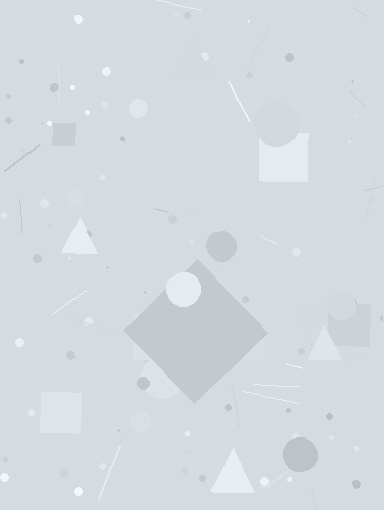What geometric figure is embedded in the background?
A diamond is embedded in the background.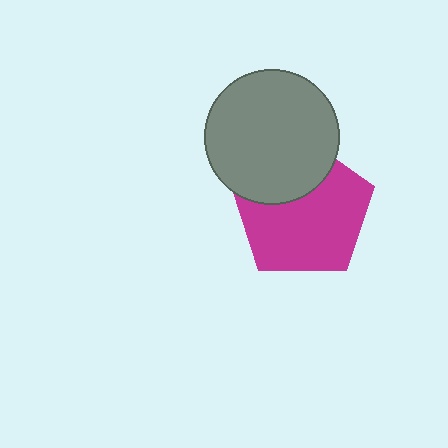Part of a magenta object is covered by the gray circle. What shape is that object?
It is a pentagon.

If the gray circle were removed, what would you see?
You would see the complete magenta pentagon.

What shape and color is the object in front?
The object in front is a gray circle.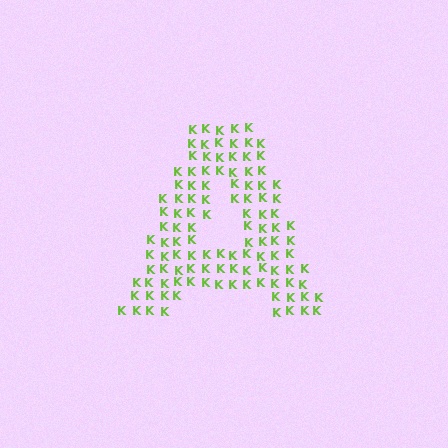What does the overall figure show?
The overall figure shows the letter A.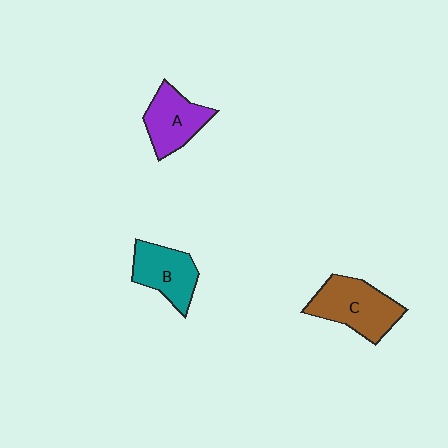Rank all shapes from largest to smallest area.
From largest to smallest: C (brown), B (teal), A (purple).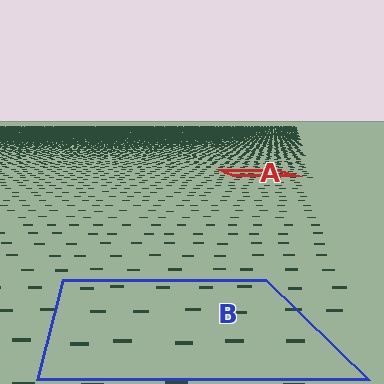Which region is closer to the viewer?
Region B is closer. The texture elements there are larger and more spread out.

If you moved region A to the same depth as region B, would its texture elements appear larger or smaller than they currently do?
They would appear larger. At a closer depth, the same texture elements are projected at a bigger on-screen size.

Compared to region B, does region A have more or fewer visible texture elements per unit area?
Region A has more texture elements per unit area — they are packed more densely because it is farther away.